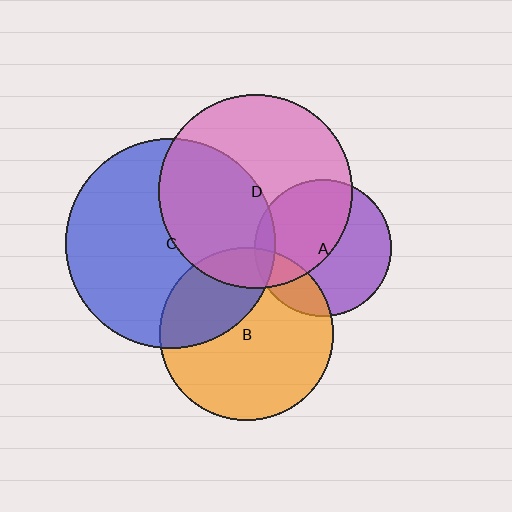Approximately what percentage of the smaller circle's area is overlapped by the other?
Approximately 45%.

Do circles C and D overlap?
Yes.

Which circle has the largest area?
Circle C (blue).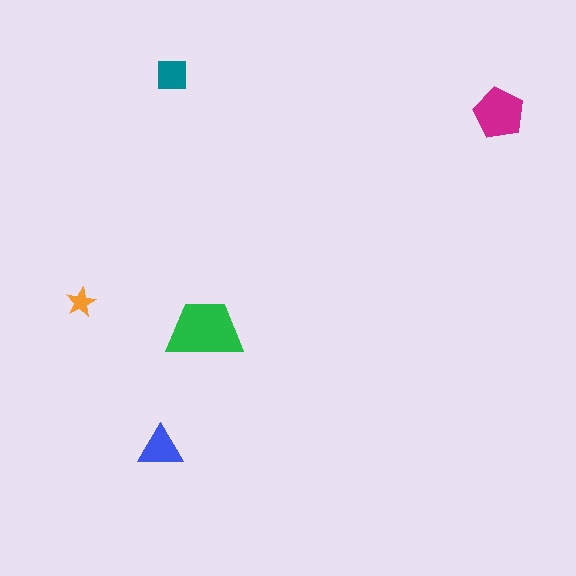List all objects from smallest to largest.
The orange star, the teal square, the blue triangle, the magenta pentagon, the green trapezoid.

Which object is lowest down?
The blue triangle is bottommost.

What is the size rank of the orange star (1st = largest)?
5th.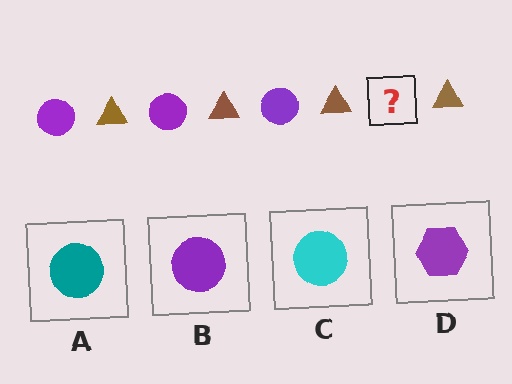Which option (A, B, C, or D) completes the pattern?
B.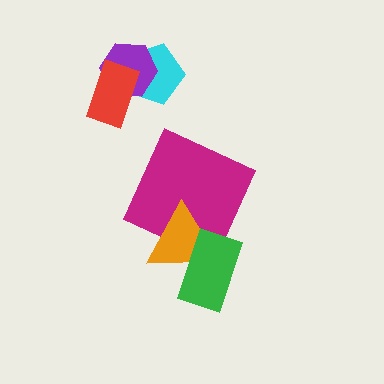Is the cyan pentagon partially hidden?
Yes, it is partially covered by another shape.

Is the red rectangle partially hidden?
No, no other shape covers it.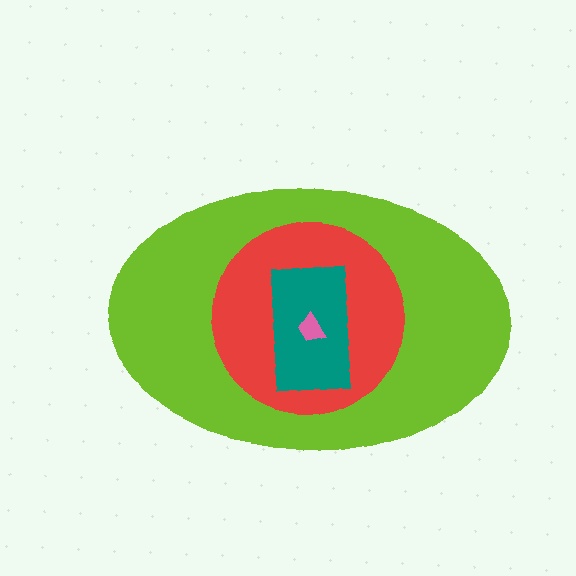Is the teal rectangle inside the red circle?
Yes.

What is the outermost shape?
The lime ellipse.